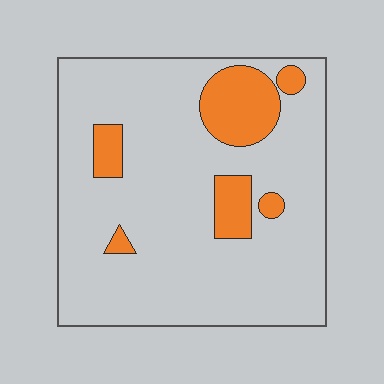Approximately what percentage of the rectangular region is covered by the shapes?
Approximately 15%.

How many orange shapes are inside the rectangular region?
6.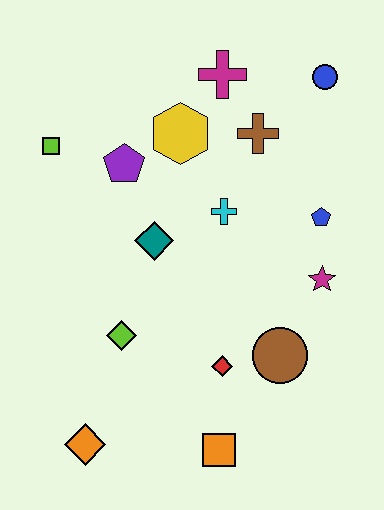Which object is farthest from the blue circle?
The orange diamond is farthest from the blue circle.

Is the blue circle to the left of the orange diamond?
No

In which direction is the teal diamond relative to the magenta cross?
The teal diamond is below the magenta cross.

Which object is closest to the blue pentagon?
The magenta star is closest to the blue pentagon.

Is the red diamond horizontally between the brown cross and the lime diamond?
Yes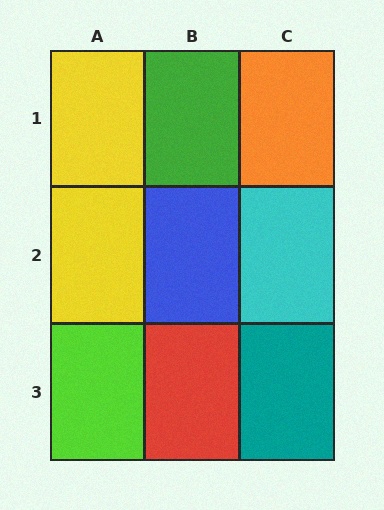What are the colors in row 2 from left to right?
Yellow, blue, cyan.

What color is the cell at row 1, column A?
Yellow.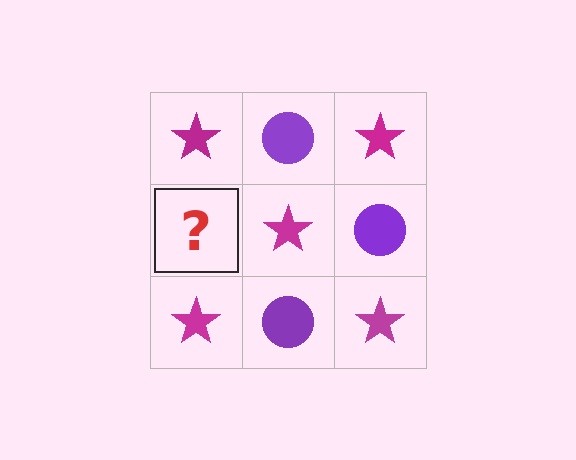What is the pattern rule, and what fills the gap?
The rule is that it alternates magenta star and purple circle in a checkerboard pattern. The gap should be filled with a purple circle.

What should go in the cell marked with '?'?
The missing cell should contain a purple circle.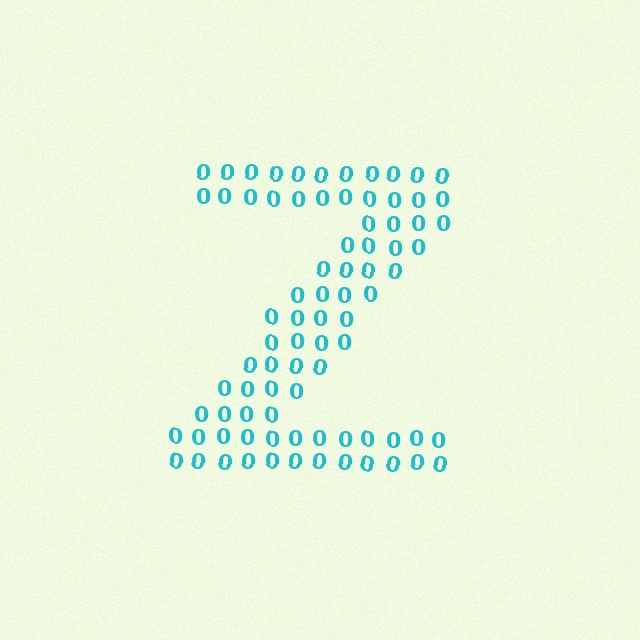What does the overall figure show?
The overall figure shows the letter Z.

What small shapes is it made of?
It is made of small digit 0's.